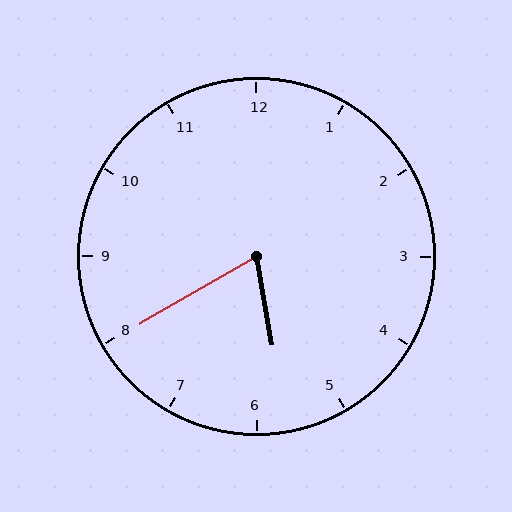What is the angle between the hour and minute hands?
Approximately 70 degrees.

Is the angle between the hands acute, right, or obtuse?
It is acute.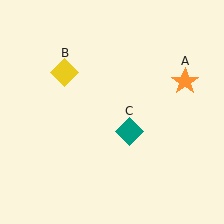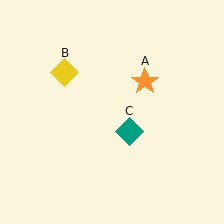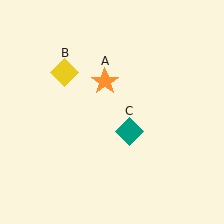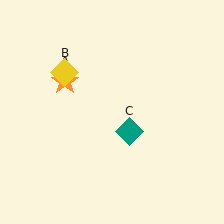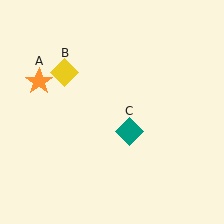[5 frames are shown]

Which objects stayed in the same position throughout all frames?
Yellow diamond (object B) and teal diamond (object C) remained stationary.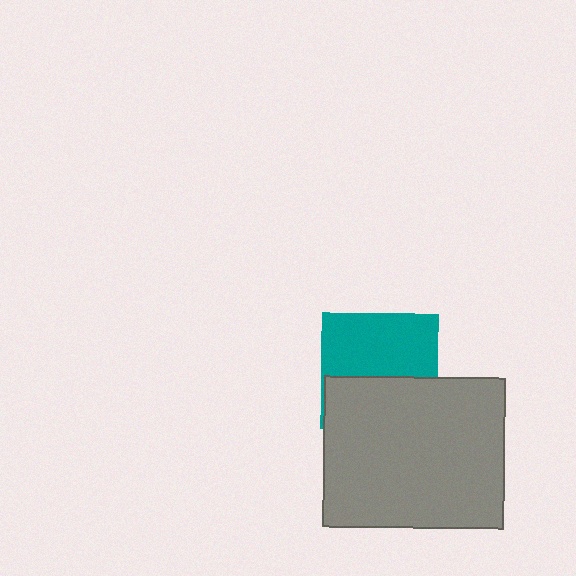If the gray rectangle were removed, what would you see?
You would see the complete teal square.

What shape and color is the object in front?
The object in front is a gray rectangle.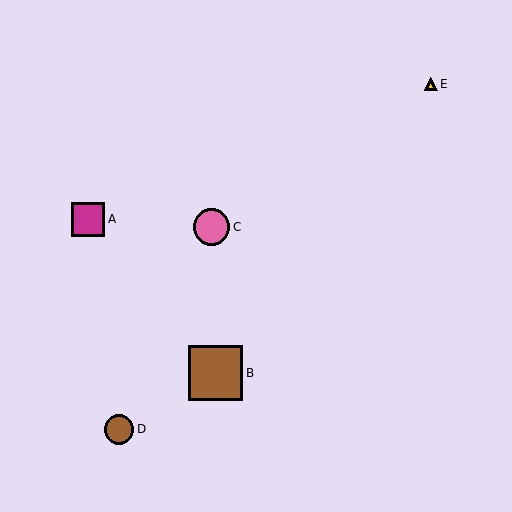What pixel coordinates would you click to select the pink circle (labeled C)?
Click at (211, 227) to select the pink circle C.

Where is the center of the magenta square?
The center of the magenta square is at (88, 220).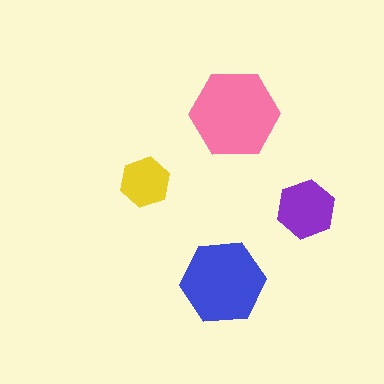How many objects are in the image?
There are 4 objects in the image.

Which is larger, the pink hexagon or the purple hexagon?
The pink one.